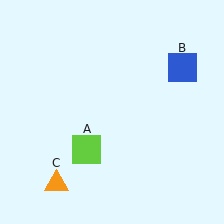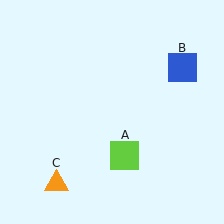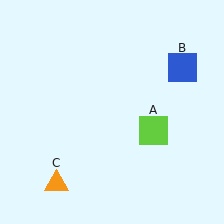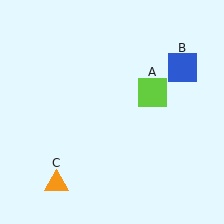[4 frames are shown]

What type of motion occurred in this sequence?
The lime square (object A) rotated counterclockwise around the center of the scene.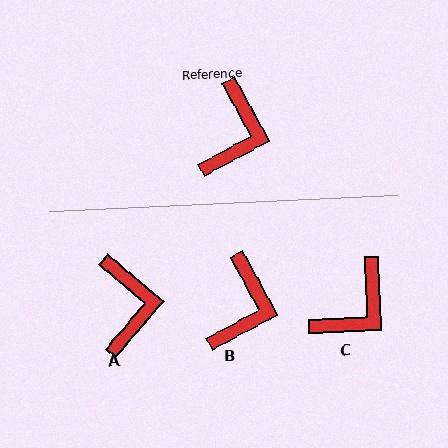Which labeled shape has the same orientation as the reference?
B.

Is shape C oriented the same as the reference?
No, it is off by about 26 degrees.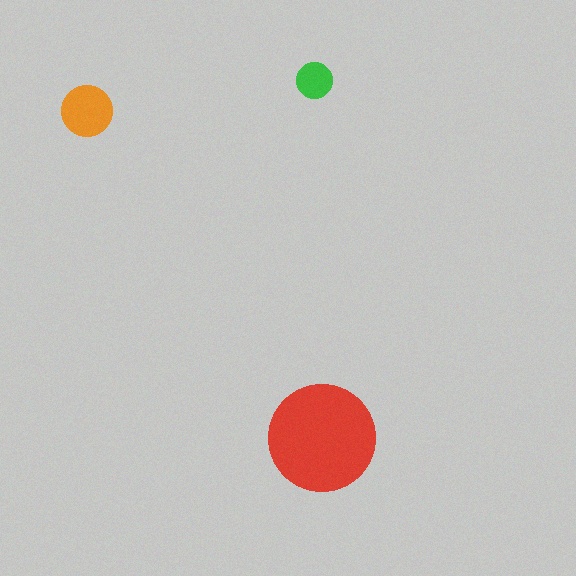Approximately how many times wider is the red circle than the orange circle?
About 2 times wider.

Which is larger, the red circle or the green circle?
The red one.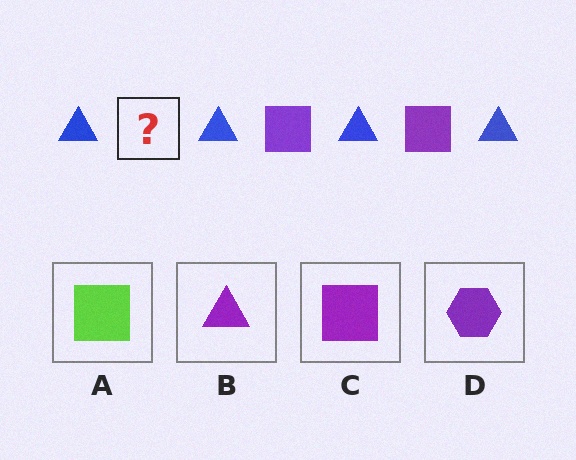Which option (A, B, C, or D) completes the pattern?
C.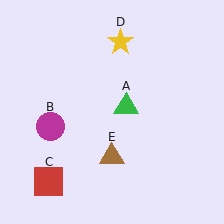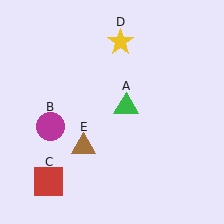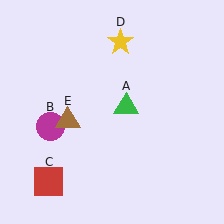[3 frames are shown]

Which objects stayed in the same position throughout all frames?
Green triangle (object A) and magenta circle (object B) and red square (object C) and yellow star (object D) remained stationary.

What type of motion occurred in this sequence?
The brown triangle (object E) rotated clockwise around the center of the scene.